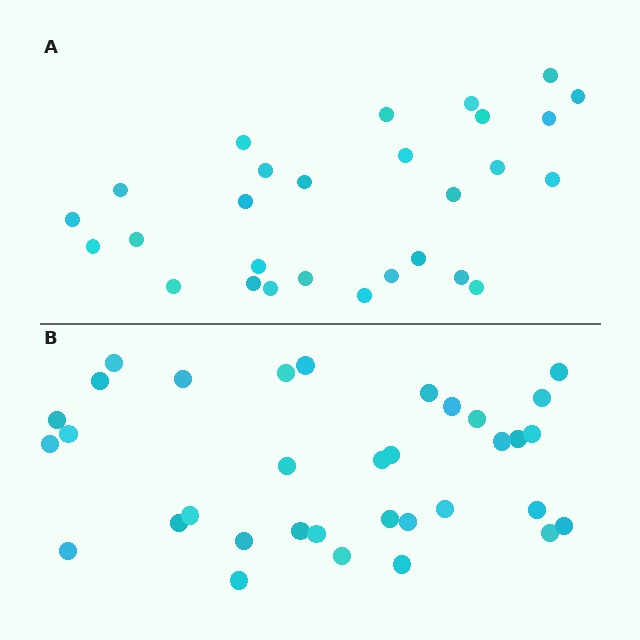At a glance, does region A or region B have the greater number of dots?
Region B (the bottom region) has more dots.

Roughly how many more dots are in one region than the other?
Region B has about 6 more dots than region A.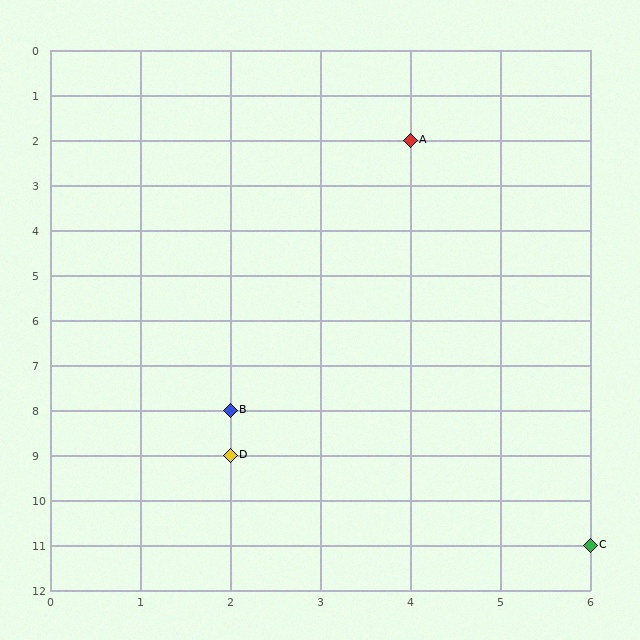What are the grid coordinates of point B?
Point B is at grid coordinates (2, 8).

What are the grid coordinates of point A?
Point A is at grid coordinates (4, 2).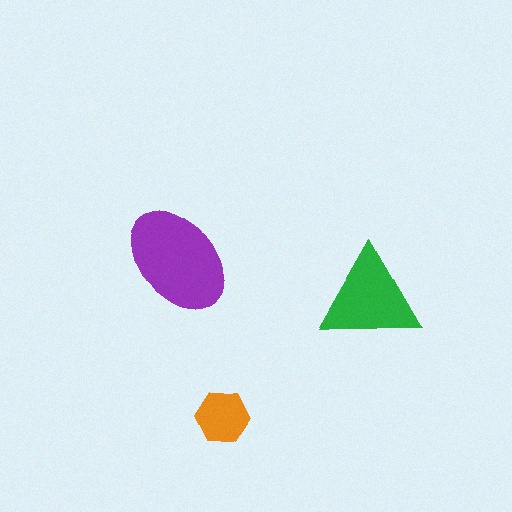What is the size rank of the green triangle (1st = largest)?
2nd.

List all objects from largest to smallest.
The purple ellipse, the green triangle, the orange hexagon.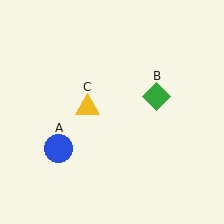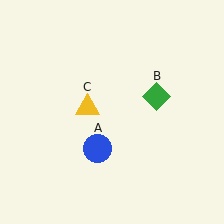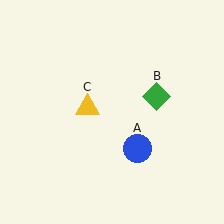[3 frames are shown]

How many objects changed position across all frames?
1 object changed position: blue circle (object A).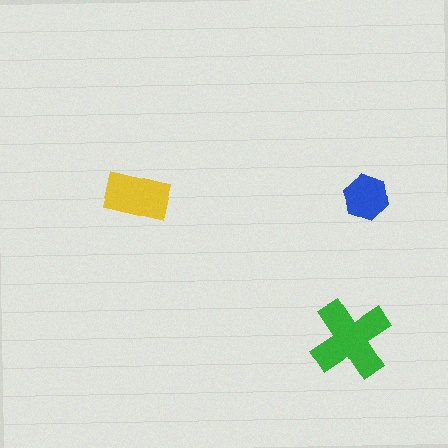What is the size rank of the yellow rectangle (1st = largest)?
2nd.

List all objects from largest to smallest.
The green cross, the yellow rectangle, the blue hexagon.